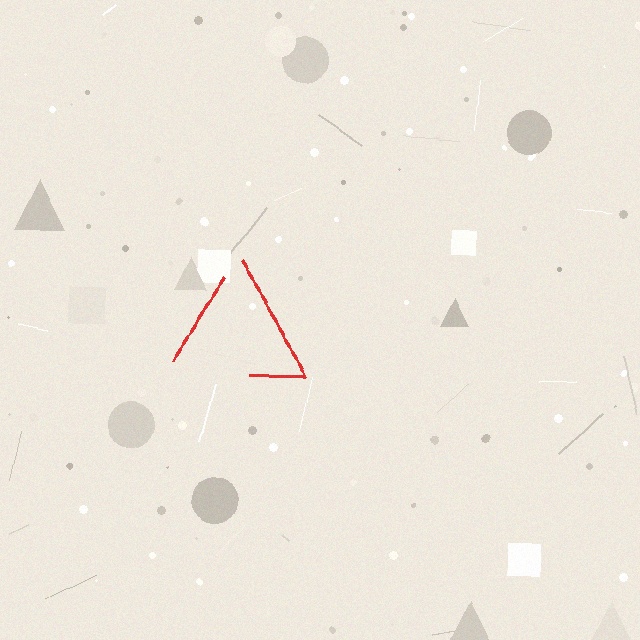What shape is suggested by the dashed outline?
The dashed outline suggests a triangle.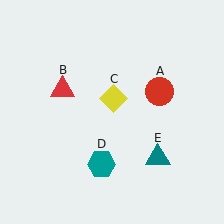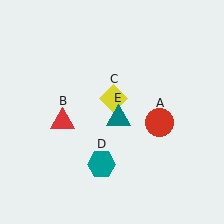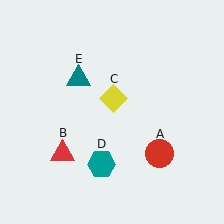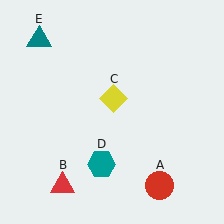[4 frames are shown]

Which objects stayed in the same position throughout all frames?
Yellow diamond (object C) and teal hexagon (object D) remained stationary.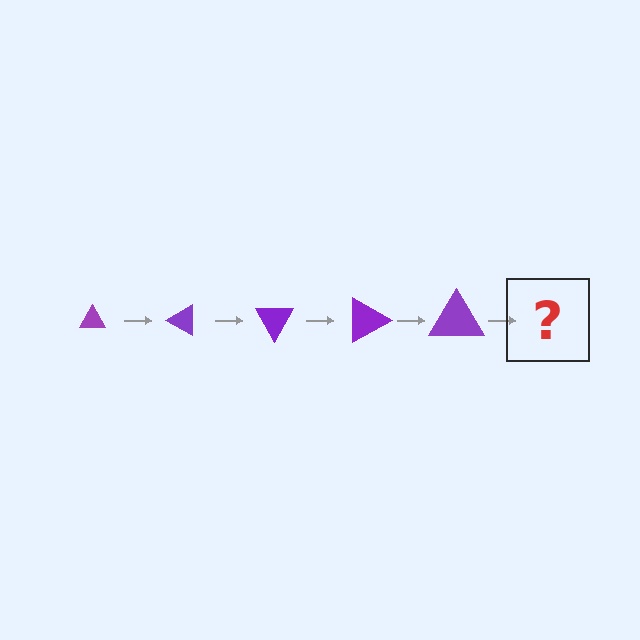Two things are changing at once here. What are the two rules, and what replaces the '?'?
The two rules are that the triangle grows larger each step and it rotates 30 degrees each step. The '?' should be a triangle, larger than the previous one and rotated 150 degrees from the start.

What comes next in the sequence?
The next element should be a triangle, larger than the previous one and rotated 150 degrees from the start.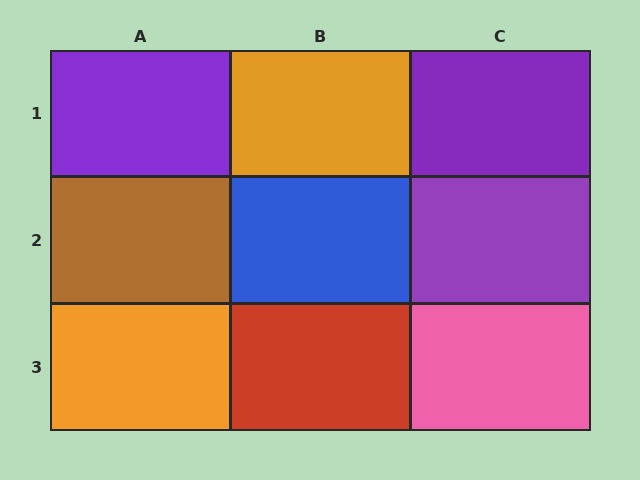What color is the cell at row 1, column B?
Orange.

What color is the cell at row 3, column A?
Orange.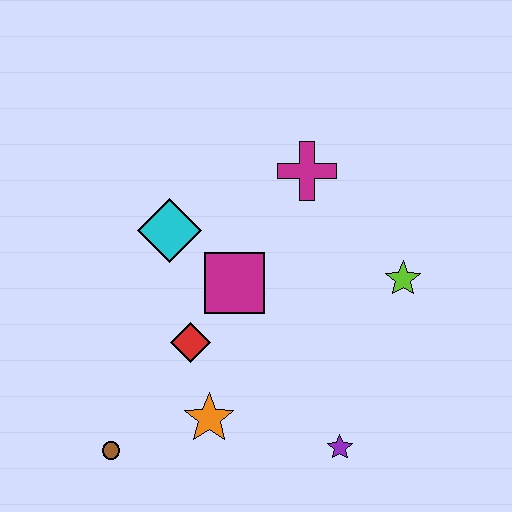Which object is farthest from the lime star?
The brown circle is farthest from the lime star.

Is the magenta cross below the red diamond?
No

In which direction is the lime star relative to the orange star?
The lime star is to the right of the orange star.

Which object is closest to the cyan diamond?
The magenta square is closest to the cyan diamond.